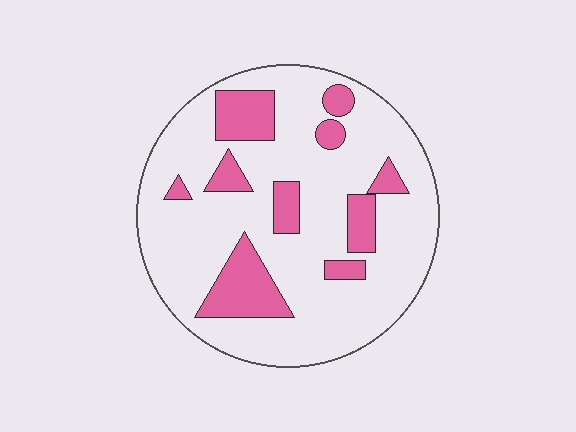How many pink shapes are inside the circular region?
10.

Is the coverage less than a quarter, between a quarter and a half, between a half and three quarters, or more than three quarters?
Less than a quarter.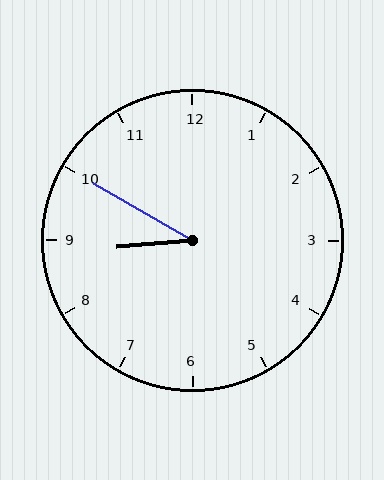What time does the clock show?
8:50.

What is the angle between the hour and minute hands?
Approximately 35 degrees.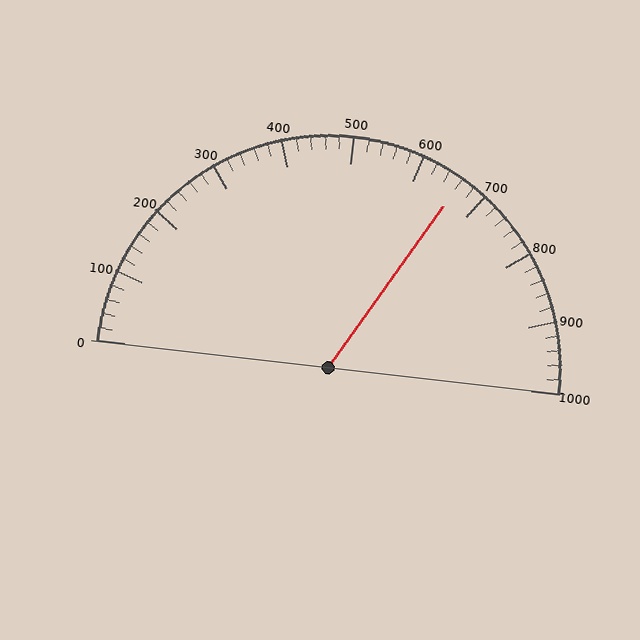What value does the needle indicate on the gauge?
The needle indicates approximately 660.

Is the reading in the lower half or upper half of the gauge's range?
The reading is in the upper half of the range (0 to 1000).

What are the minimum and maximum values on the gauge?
The gauge ranges from 0 to 1000.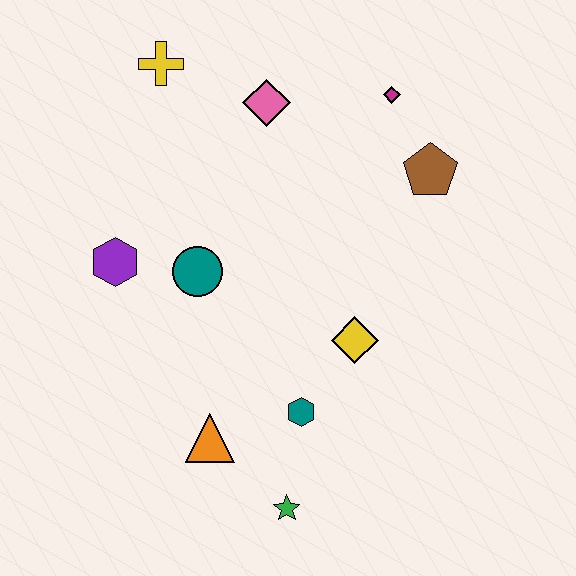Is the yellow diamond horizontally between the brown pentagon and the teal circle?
Yes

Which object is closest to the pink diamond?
The yellow cross is closest to the pink diamond.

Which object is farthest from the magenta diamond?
The green star is farthest from the magenta diamond.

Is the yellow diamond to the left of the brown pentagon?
Yes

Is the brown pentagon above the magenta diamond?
No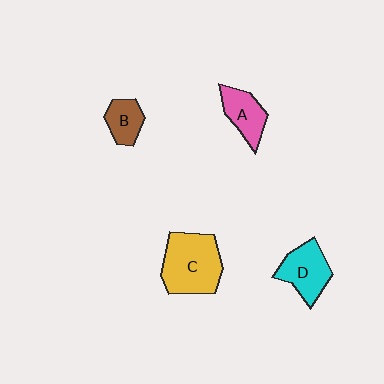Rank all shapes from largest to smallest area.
From largest to smallest: C (yellow), D (cyan), A (pink), B (brown).